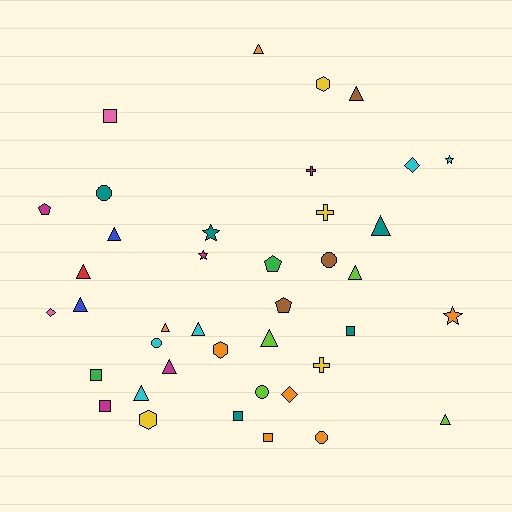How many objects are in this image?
There are 40 objects.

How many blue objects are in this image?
There are 2 blue objects.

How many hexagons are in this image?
There are 3 hexagons.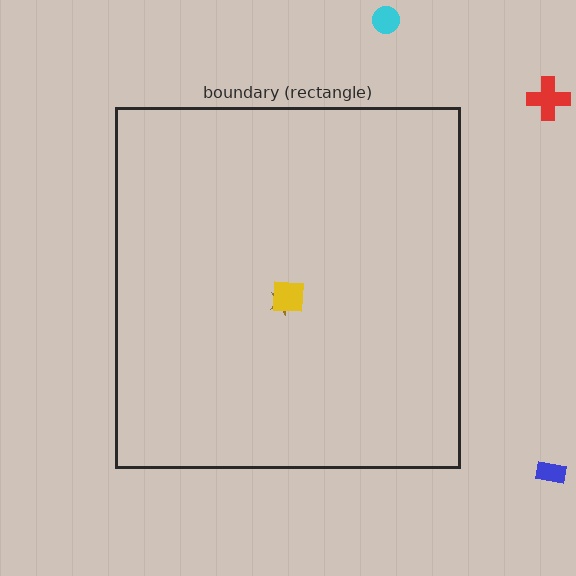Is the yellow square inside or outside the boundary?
Inside.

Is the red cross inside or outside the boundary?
Outside.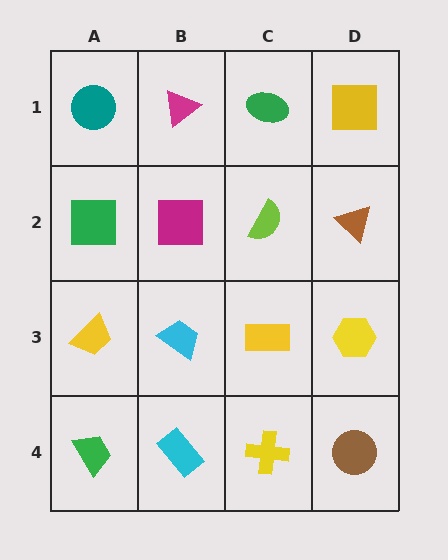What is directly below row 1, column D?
A brown triangle.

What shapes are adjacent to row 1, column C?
A lime semicircle (row 2, column C), a magenta triangle (row 1, column B), a yellow square (row 1, column D).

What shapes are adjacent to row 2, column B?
A magenta triangle (row 1, column B), a cyan trapezoid (row 3, column B), a green square (row 2, column A), a lime semicircle (row 2, column C).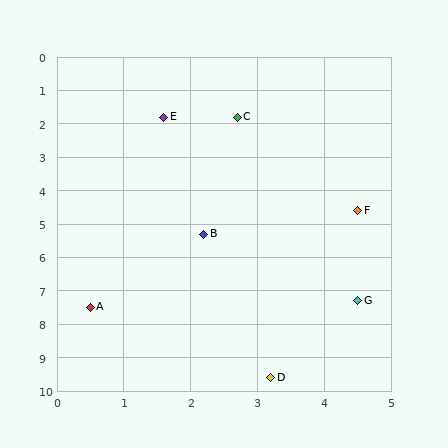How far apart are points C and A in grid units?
Points C and A are about 6.1 grid units apart.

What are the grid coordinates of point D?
Point D is at approximately (3.2, 9.6).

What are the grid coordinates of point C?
Point C is at approximately (2.7, 1.8).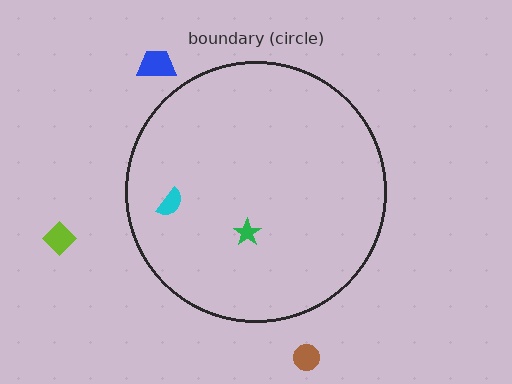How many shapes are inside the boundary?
2 inside, 3 outside.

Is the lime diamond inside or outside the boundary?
Outside.